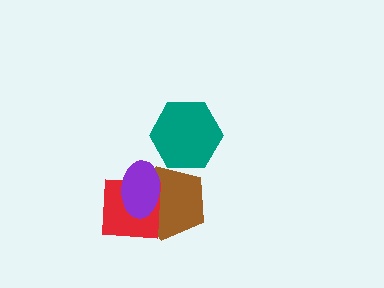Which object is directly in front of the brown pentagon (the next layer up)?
The red square is directly in front of the brown pentagon.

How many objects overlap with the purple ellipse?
2 objects overlap with the purple ellipse.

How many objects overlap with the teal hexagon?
0 objects overlap with the teal hexagon.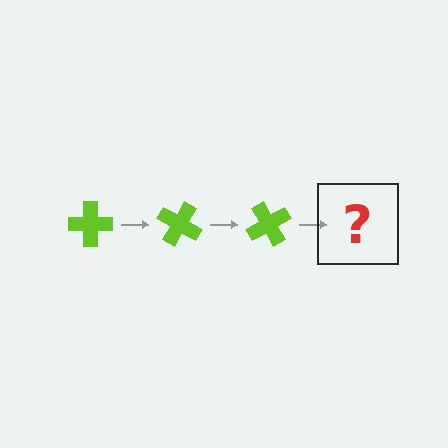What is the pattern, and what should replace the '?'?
The pattern is that the cross rotates 30 degrees each step. The '?' should be a lime cross rotated 90 degrees.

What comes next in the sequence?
The next element should be a lime cross rotated 90 degrees.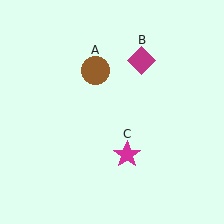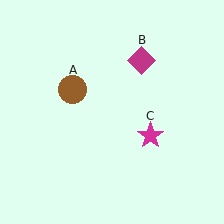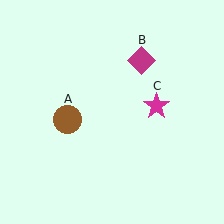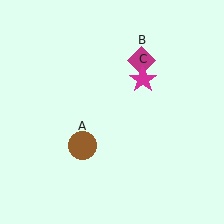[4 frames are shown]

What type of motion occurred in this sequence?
The brown circle (object A), magenta star (object C) rotated counterclockwise around the center of the scene.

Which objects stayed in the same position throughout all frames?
Magenta diamond (object B) remained stationary.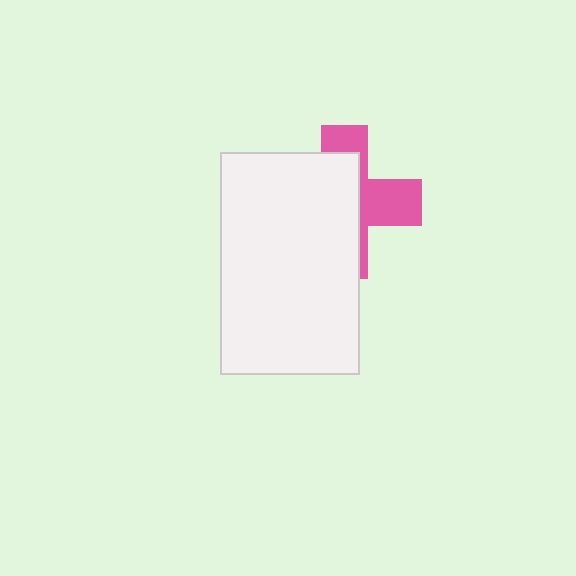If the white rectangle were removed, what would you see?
You would see the complete pink cross.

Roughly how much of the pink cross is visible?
A small part of it is visible (roughly 39%).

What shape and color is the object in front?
The object in front is a white rectangle.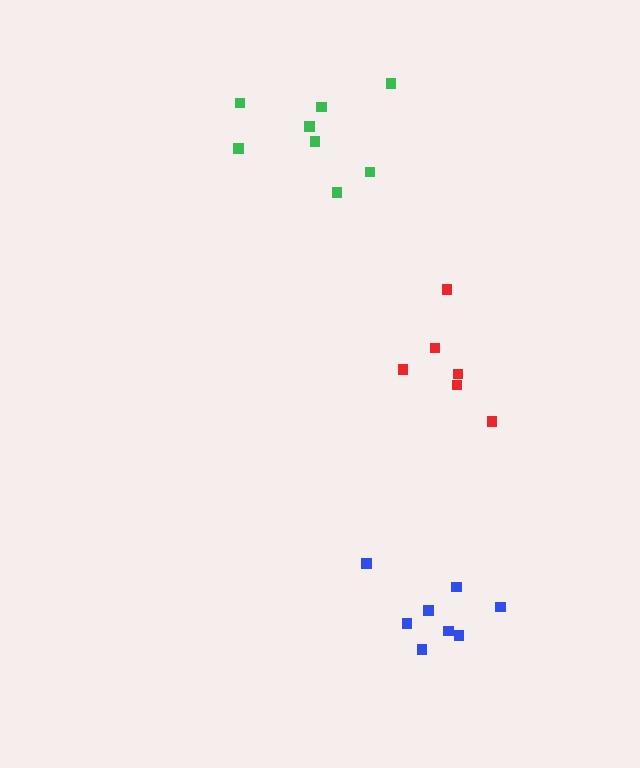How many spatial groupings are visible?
There are 3 spatial groupings.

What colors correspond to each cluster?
The clusters are colored: red, blue, green.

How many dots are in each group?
Group 1: 6 dots, Group 2: 8 dots, Group 3: 8 dots (22 total).